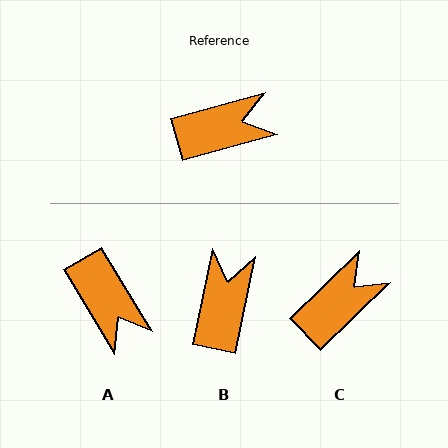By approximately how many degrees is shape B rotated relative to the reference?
Approximately 63 degrees counter-clockwise.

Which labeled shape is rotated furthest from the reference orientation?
A, about 74 degrees away.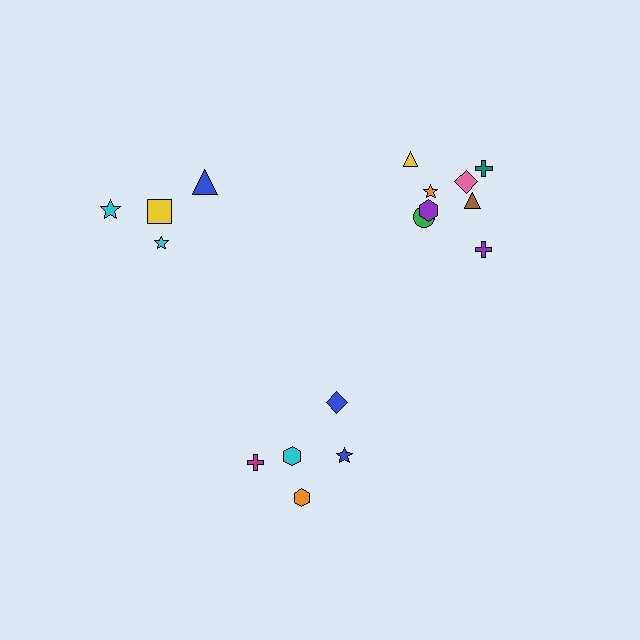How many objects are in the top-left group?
There are 4 objects.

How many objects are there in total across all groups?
There are 17 objects.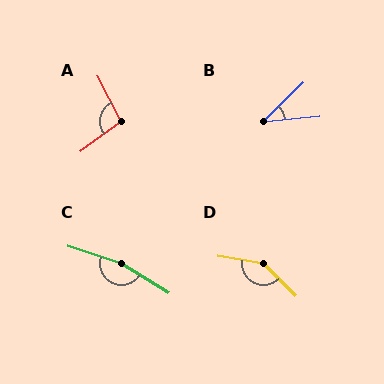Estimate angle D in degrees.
Approximately 145 degrees.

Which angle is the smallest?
B, at approximately 39 degrees.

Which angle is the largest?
C, at approximately 166 degrees.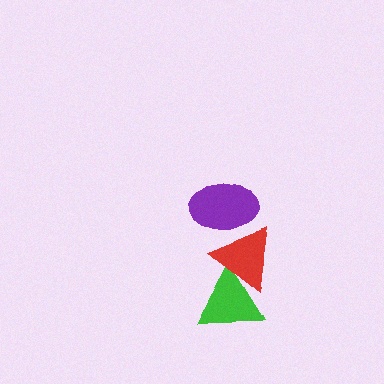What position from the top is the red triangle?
The red triangle is 2nd from the top.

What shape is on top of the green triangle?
The red triangle is on top of the green triangle.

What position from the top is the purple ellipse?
The purple ellipse is 1st from the top.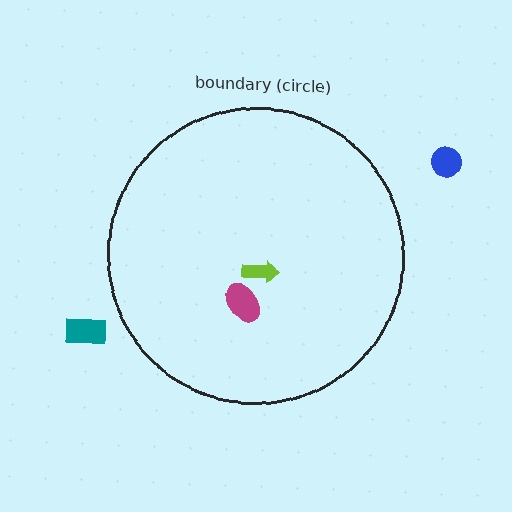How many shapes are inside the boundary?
2 inside, 2 outside.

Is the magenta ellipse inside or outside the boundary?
Inside.